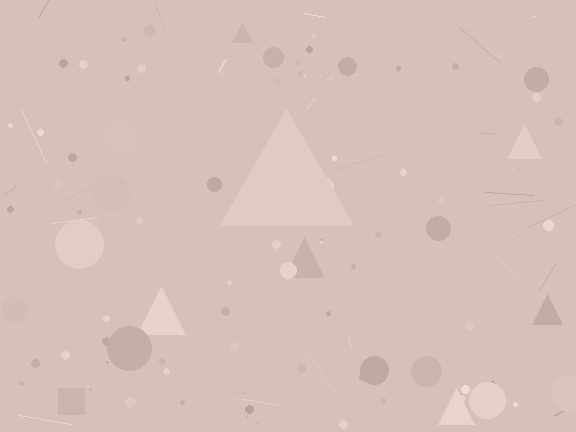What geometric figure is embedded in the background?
A triangle is embedded in the background.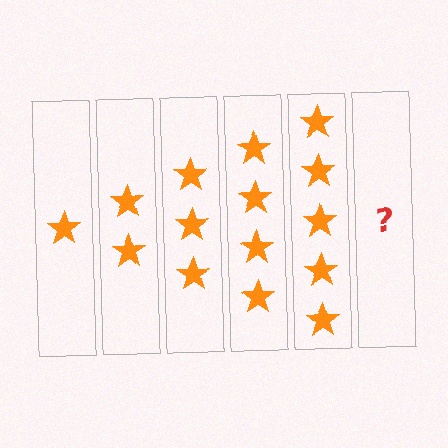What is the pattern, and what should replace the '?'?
The pattern is that each step adds one more star. The '?' should be 6 stars.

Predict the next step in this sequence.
The next step is 6 stars.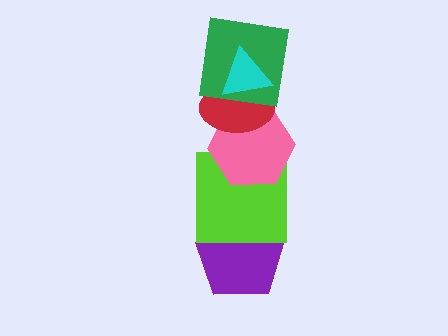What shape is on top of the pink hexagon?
The red ellipse is on top of the pink hexagon.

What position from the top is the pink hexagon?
The pink hexagon is 4th from the top.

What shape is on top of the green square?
The cyan triangle is on top of the green square.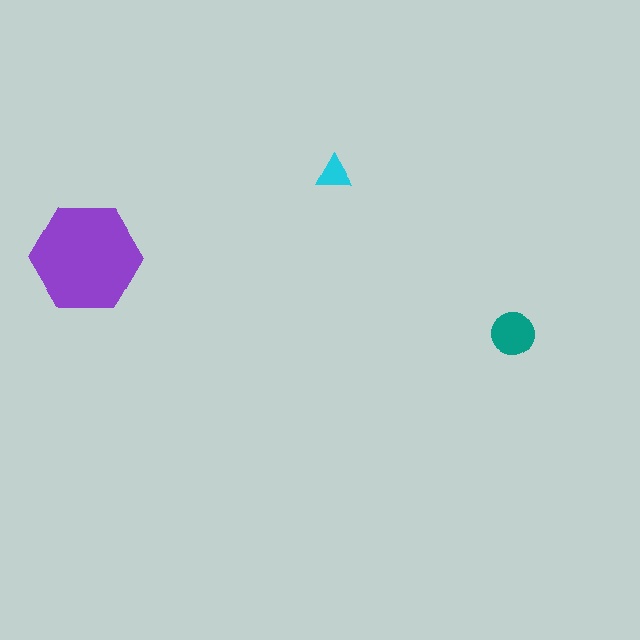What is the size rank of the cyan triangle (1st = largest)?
3rd.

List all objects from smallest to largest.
The cyan triangle, the teal circle, the purple hexagon.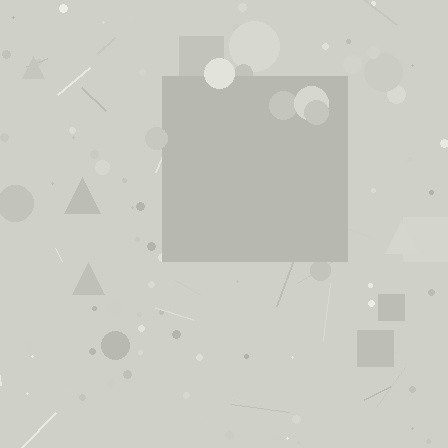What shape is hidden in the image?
A square is hidden in the image.